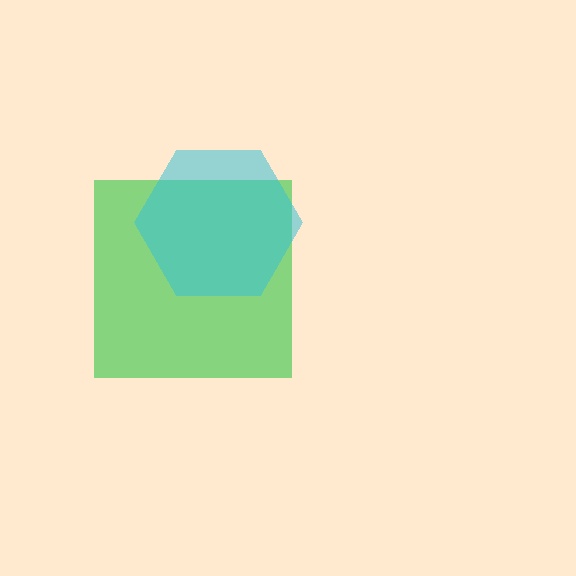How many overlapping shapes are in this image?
There are 2 overlapping shapes in the image.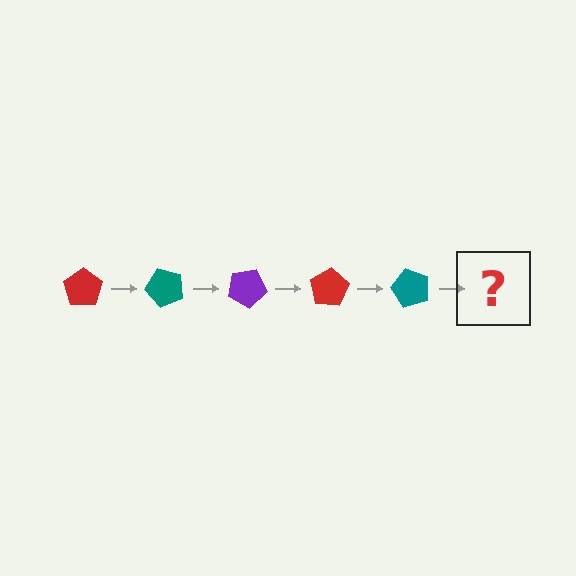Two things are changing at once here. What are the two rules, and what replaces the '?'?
The two rules are that it rotates 50 degrees each step and the color cycles through red, teal, and purple. The '?' should be a purple pentagon, rotated 250 degrees from the start.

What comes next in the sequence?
The next element should be a purple pentagon, rotated 250 degrees from the start.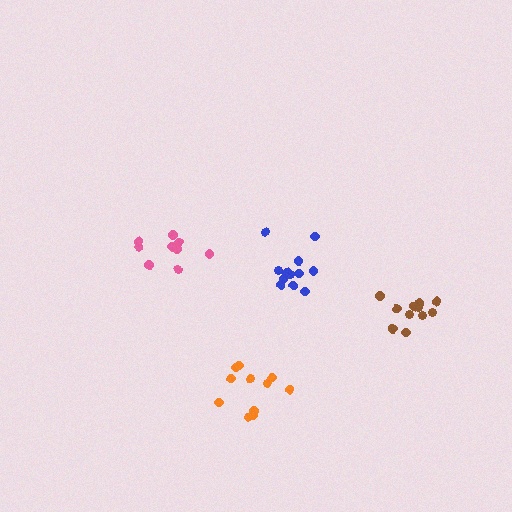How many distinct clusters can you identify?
There are 4 distinct clusters.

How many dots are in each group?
Group 1: 12 dots, Group 2: 10 dots, Group 3: 11 dots, Group 4: 12 dots (45 total).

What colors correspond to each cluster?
The clusters are colored: brown, pink, orange, blue.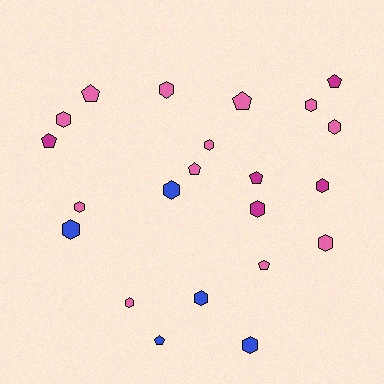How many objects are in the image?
There are 22 objects.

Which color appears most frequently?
Pink, with 12 objects.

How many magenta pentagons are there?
There are 3 magenta pentagons.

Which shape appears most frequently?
Hexagon, with 14 objects.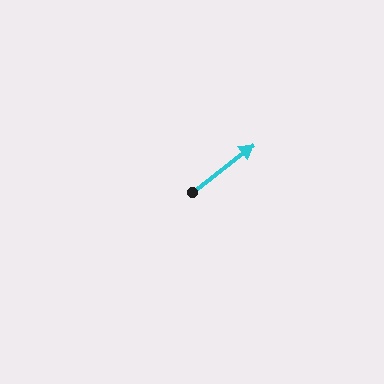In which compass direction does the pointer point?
Northeast.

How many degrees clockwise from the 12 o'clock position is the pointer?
Approximately 52 degrees.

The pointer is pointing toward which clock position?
Roughly 2 o'clock.